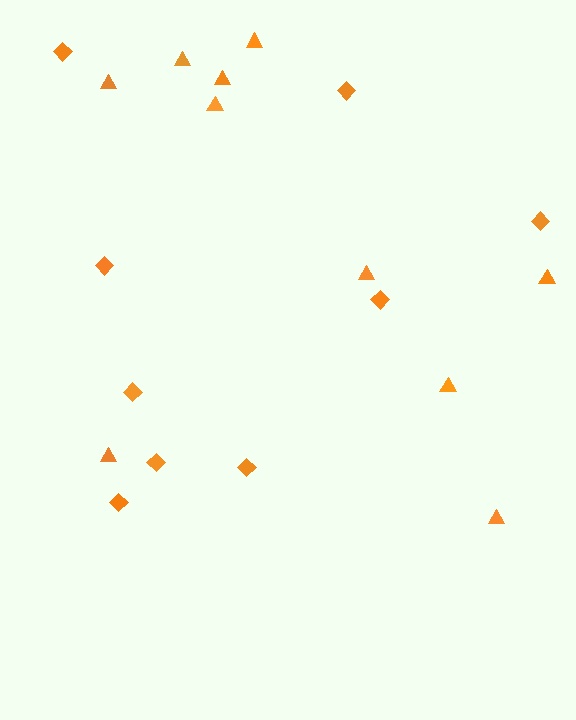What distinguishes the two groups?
There are 2 groups: one group of diamonds (9) and one group of triangles (10).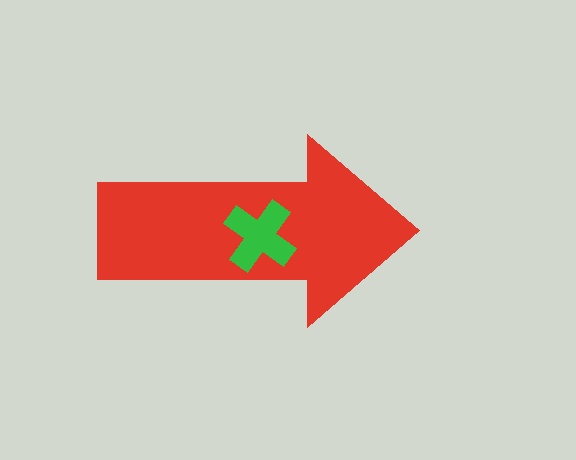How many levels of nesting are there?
2.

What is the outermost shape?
The red arrow.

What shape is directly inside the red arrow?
The green cross.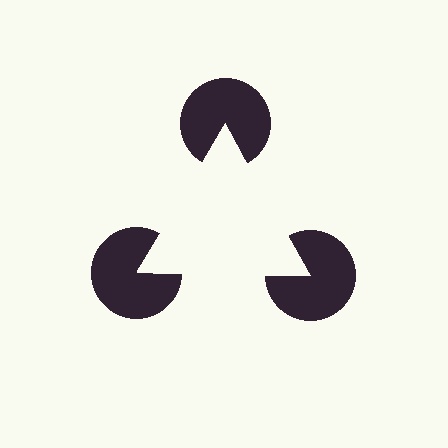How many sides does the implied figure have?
3 sides.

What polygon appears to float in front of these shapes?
An illusory triangle — its edges are inferred from the aligned wedge cuts in the pac-man discs, not physically drawn.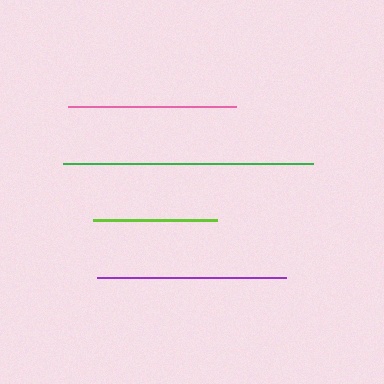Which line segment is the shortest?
The lime line is the shortest at approximately 124 pixels.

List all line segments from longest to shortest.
From longest to shortest: green, purple, pink, lime.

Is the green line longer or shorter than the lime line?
The green line is longer than the lime line.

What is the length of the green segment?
The green segment is approximately 251 pixels long.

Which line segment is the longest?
The green line is the longest at approximately 251 pixels.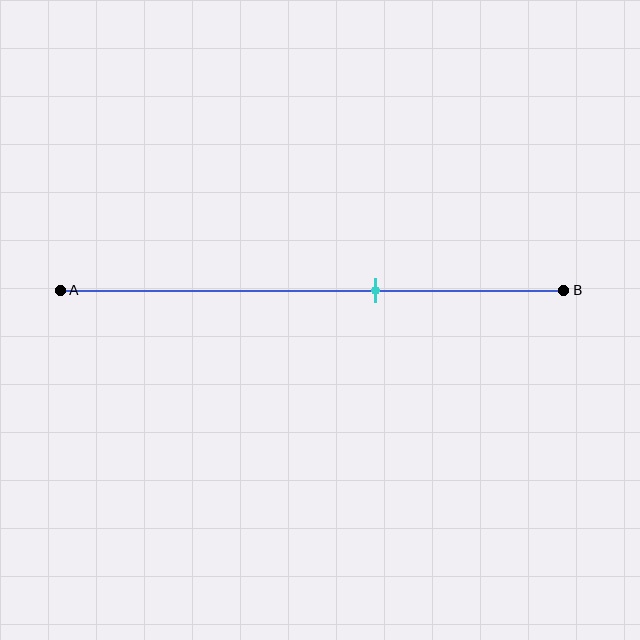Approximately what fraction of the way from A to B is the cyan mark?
The cyan mark is approximately 65% of the way from A to B.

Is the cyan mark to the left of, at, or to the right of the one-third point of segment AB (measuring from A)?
The cyan mark is to the right of the one-third point of segment AB.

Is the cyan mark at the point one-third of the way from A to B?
No, the mark is at about 65% from A, not at the 33% one-third point.